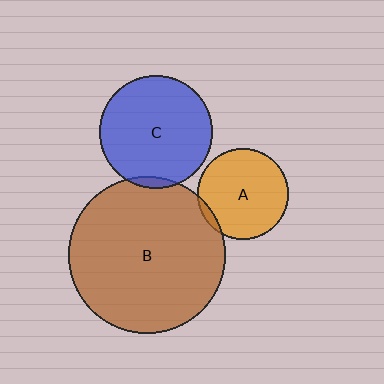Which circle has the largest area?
Circle B (brown).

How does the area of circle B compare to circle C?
Approximately 1.9 times.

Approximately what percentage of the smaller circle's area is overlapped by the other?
Approximately 5%.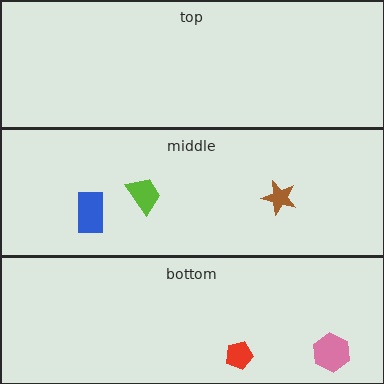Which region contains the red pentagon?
The bottom region.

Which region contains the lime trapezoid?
The middle region.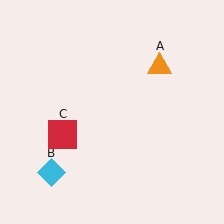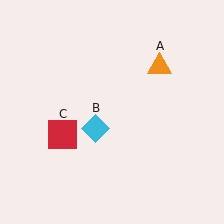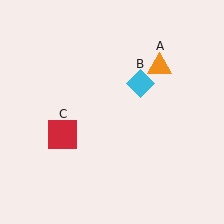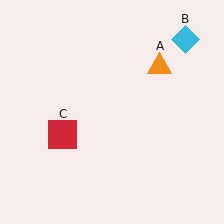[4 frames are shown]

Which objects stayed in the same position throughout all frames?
Orange triangle (object A) and red square (object C) remained stationary.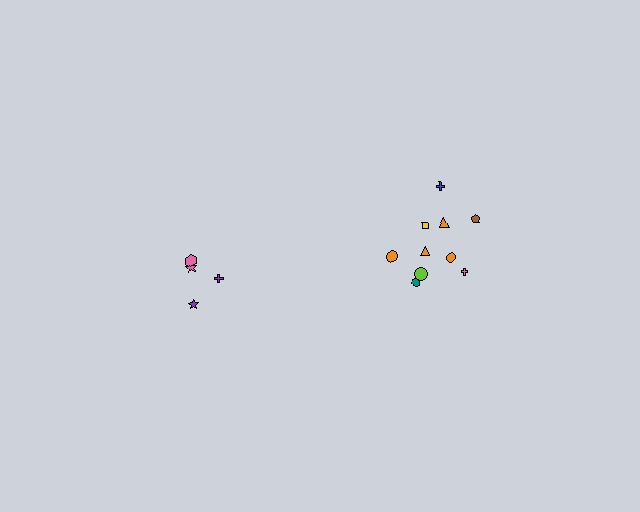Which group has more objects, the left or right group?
The right group.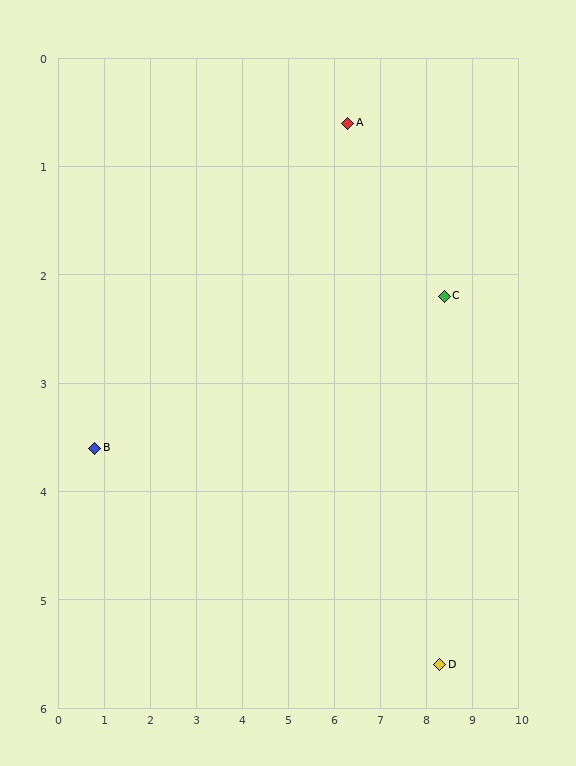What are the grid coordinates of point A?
Point A is at approximately (6.3, 0.6).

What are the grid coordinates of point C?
Point C is at approximately (8.4, 2.2).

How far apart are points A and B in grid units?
Points A and B are about 6.3 grid units apart.